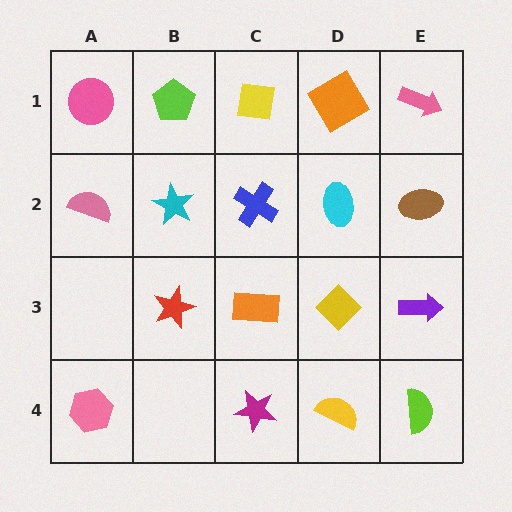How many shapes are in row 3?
4 shapes.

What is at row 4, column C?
A magenta star.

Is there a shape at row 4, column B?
No, that cell is empty.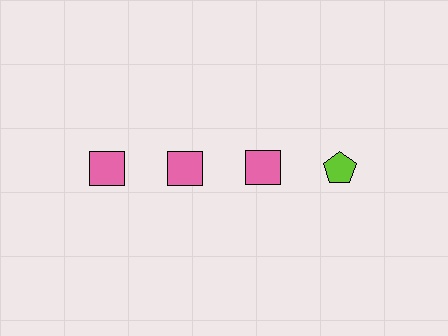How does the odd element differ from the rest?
It differs in both color (lime instead of pink) and shape (pentagon instead of square).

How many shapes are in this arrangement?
There are 4 shapes arranged in a grid pattern.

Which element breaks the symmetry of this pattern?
The lime pentagon in the top row, second from right column breaks the symmetry. All other shapes are pink squares.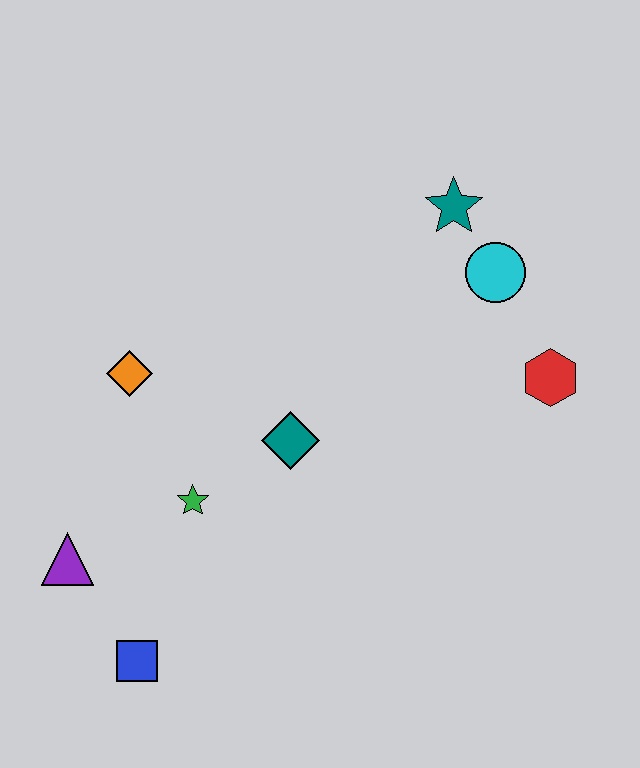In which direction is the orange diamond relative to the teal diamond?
The orange diamond is to the left of the teal diamond.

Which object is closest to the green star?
The teal diamond is closest to the green star.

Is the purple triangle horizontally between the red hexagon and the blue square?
No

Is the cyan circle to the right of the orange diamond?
Yes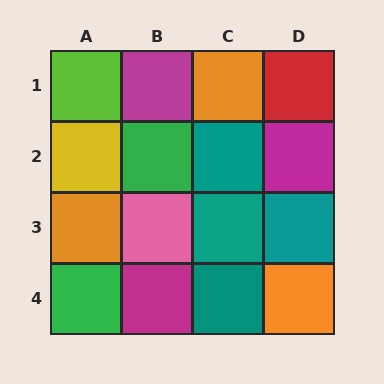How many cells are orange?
3 cells are orange.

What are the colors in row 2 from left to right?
Yellow, green, teal, magenta.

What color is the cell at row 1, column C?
Orange.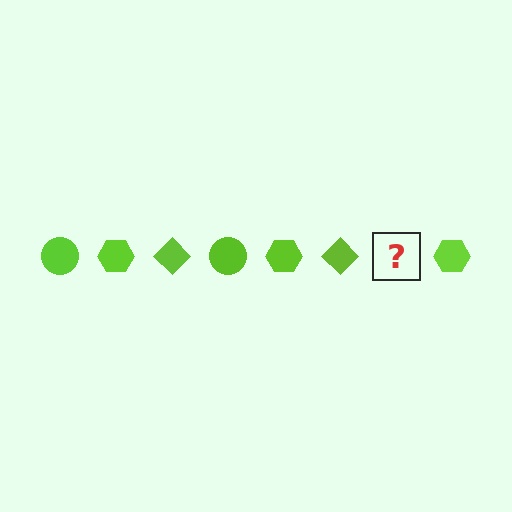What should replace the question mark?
The question mark should be replaced with a lime circle.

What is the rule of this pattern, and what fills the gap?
The rule is that the pattern cycles through circle, hexagon, diamond shapes in lime. The gap should be filled with a lime circle.